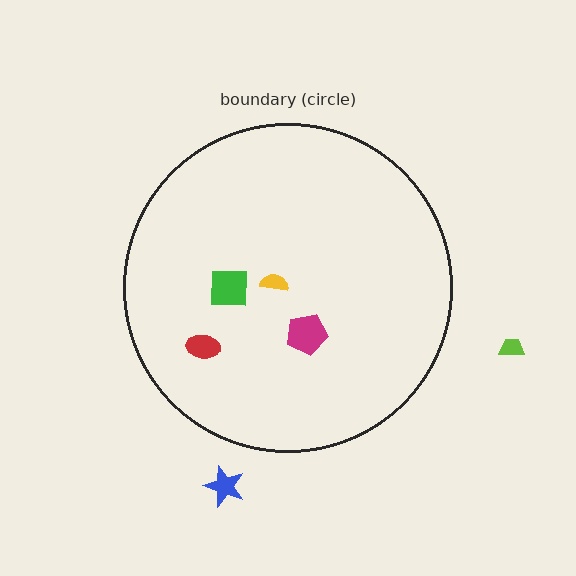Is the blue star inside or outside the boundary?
Outside.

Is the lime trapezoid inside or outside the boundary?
Outside.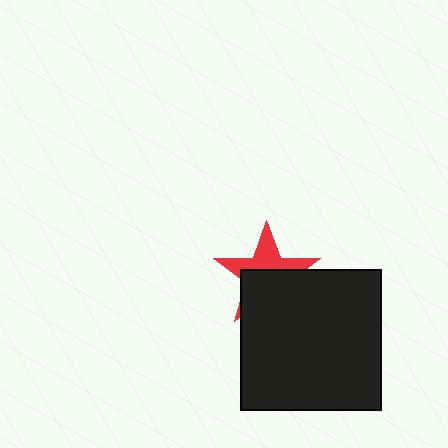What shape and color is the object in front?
The object in front is a black square.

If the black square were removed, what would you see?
You would see the complete red star.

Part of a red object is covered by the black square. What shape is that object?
It is a star.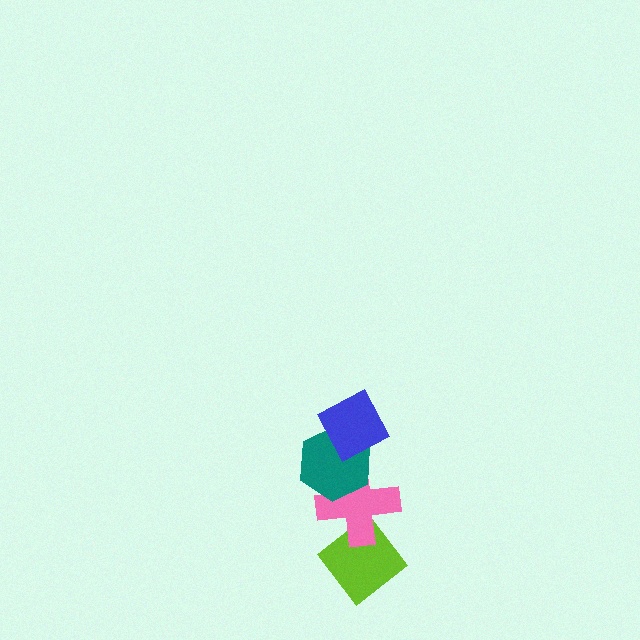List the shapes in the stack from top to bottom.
From top to bottom: the blue diamond, the teal hexagon, the pink cross, the lime diamond.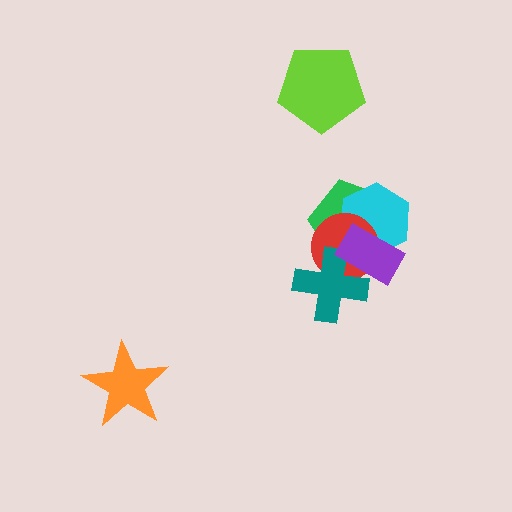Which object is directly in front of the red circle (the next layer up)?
The teal cross is directly in front of the red circle.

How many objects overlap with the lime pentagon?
0 objects overlap with the lime pentagon.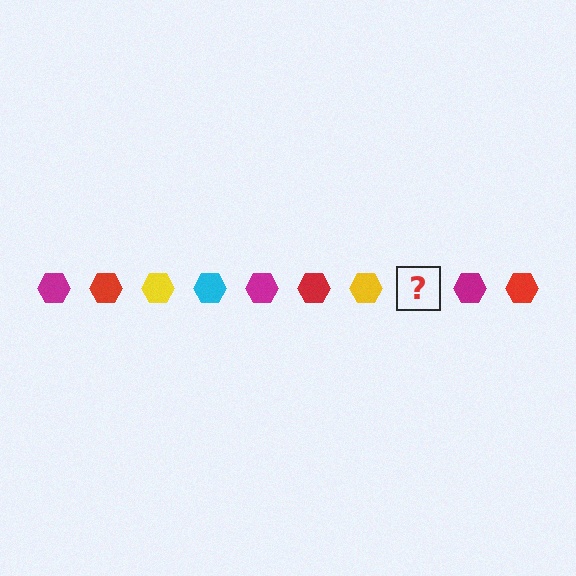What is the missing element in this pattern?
The missing element is a cyan hexagon.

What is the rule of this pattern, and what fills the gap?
The rule is that the pattern cycles through magenta, red, yellow, cyan hexagons. The gap should be filled with a cyan hexagon.